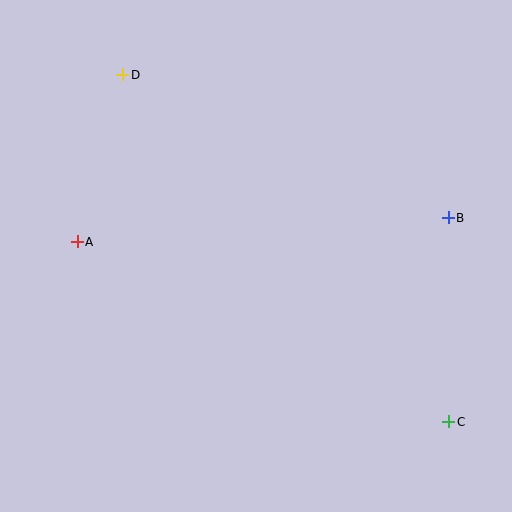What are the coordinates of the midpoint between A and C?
The midpoint between A and C is at (263, 332).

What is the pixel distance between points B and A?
The distance between B and A is 372 pixels.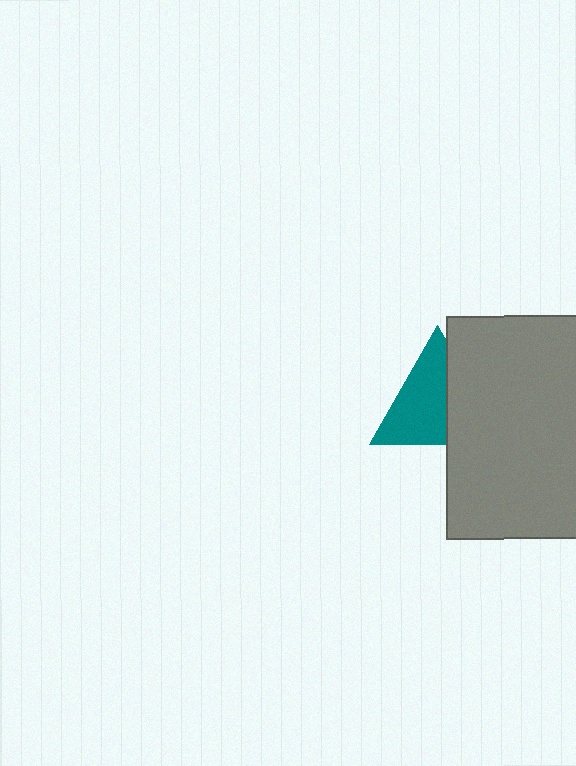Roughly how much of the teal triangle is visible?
About half of it is visible (roughly 61%).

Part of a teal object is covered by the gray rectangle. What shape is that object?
It is a triangle.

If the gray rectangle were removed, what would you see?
You would see the complete teal triangle.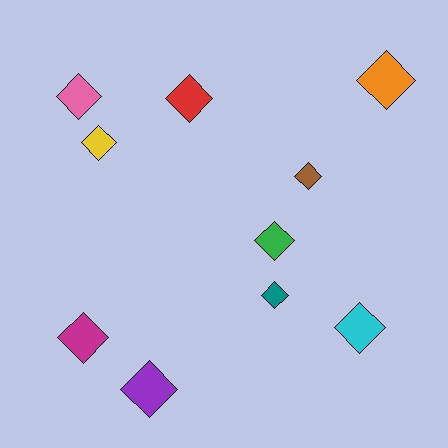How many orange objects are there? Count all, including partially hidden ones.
There is 1 orange object.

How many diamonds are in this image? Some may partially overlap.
There are 10 diamonds.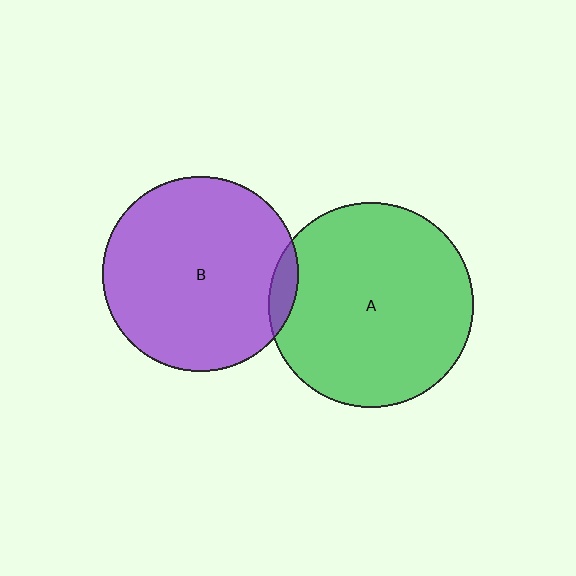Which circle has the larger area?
Circle A (green).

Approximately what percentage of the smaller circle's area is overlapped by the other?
Approximately 5%.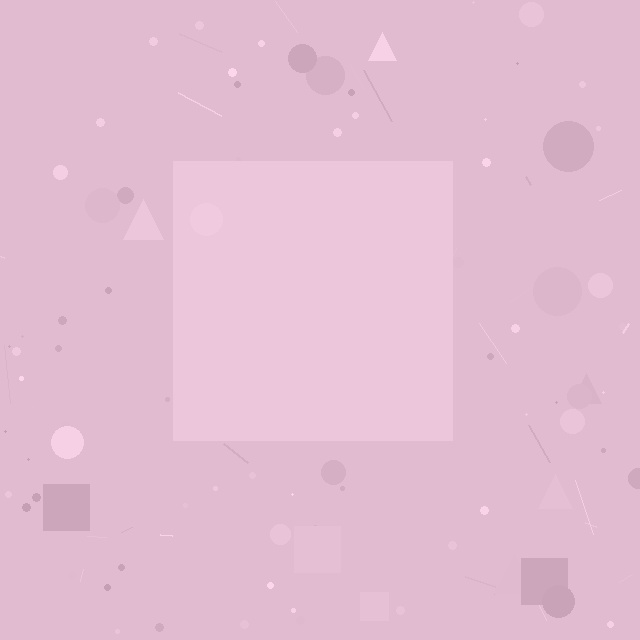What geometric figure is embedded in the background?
A square is embedded in the background.